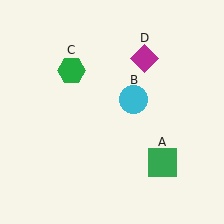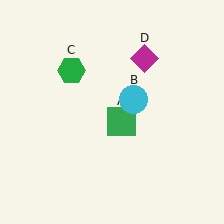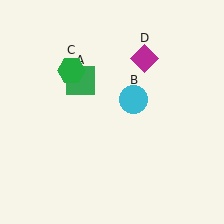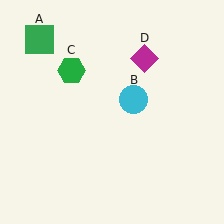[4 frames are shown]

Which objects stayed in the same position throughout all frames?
Cyan circle (object B) and green hexagon (object C) and magenta diamond (object D) remained stationary.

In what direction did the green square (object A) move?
The green square (object A) moved up and to the left.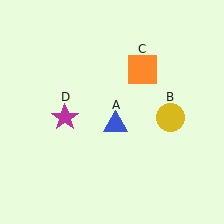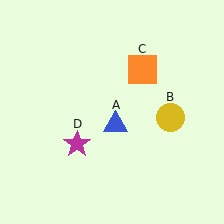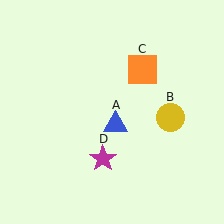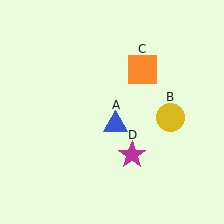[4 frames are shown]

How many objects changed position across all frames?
1 object changed position: magenta star (object D).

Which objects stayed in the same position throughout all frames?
Blue triangle (object A) and yellow circle (object B) and orange square (object C) remained stationary.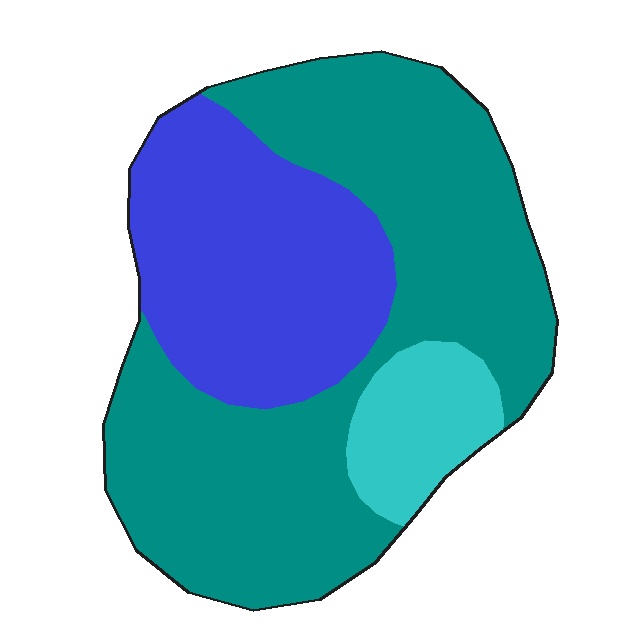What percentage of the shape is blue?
Blue covers roughly 30% of the shape.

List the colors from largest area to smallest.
From largest to smallest: teal, blue, cyan.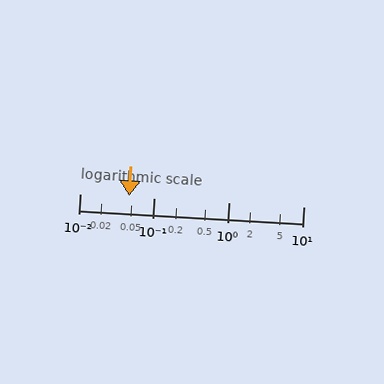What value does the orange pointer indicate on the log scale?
The pointer indicates approximately 0.046.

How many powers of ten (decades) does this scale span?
The scale spans 3 decades, from 0.01 to 10.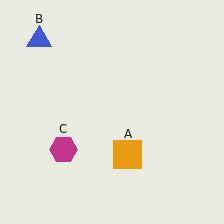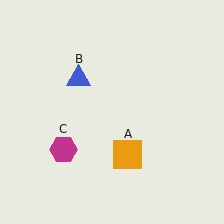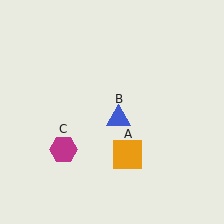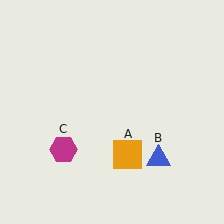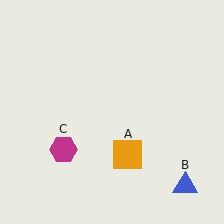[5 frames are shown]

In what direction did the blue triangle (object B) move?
The blue triangle (object B) moved down and to the right.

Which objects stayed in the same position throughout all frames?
Orange square (object A) and magenta hexagon (object C) remained stationary.